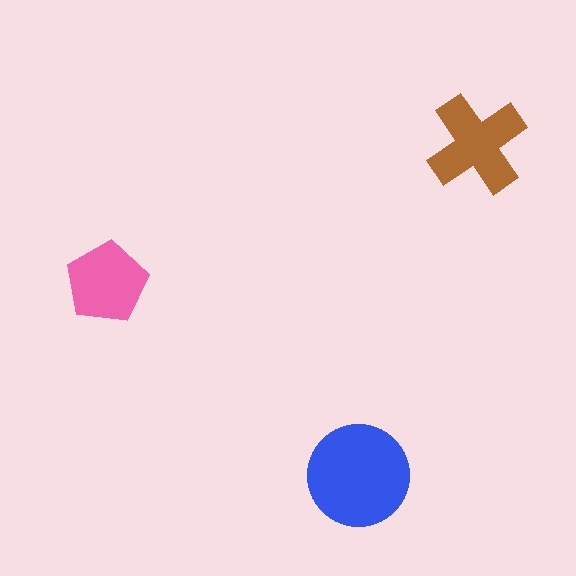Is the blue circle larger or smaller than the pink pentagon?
Larger.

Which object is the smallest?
The pink pentagon.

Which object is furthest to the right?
The brown cross is rightmost.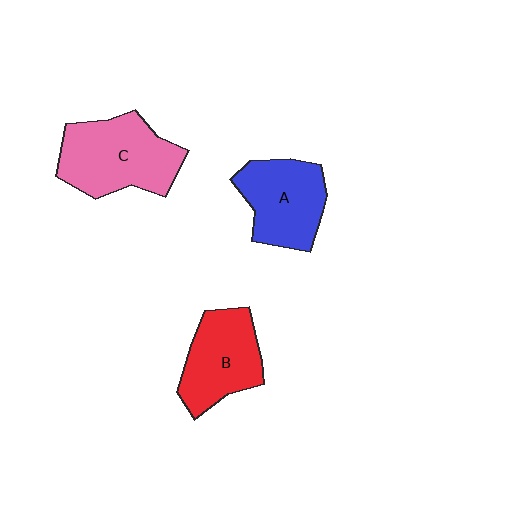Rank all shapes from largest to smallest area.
From largest to smallest: C (pink), A (blue), B (red).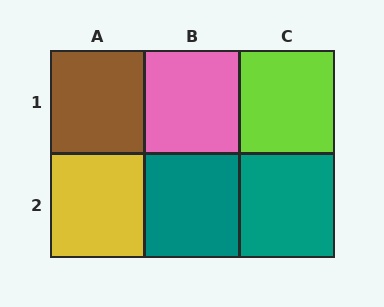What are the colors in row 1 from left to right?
Brown, pink, lime.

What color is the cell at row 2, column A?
Yellow.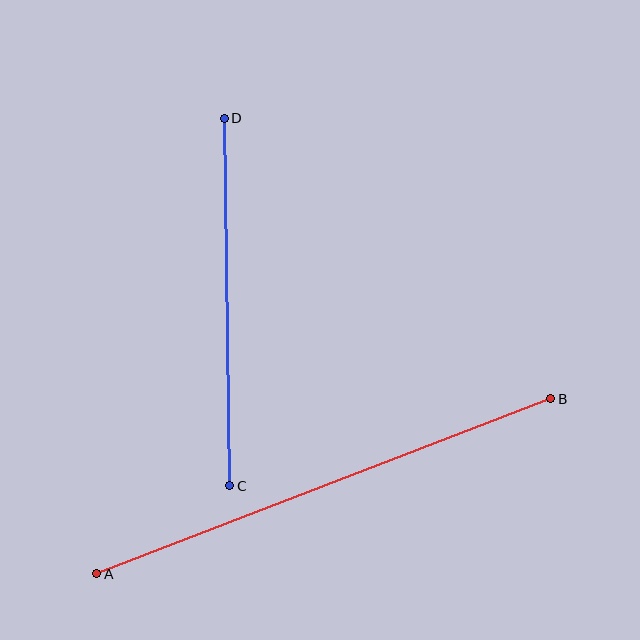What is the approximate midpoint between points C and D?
The midpoint is at approximately (227, 302) pixels.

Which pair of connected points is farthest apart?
Points A and B are farthest apart.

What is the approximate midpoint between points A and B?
The midpoint is at approximately (324, 486) pixels.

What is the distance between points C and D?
The distance is approximately 368 pixels.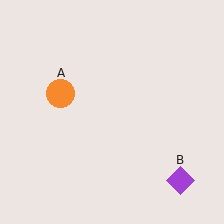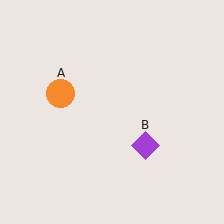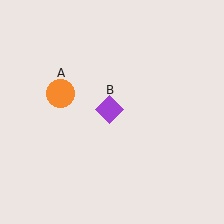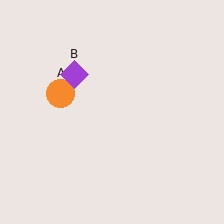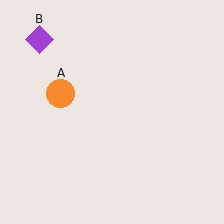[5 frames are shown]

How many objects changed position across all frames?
1 object changed position: purple diamond (object B).